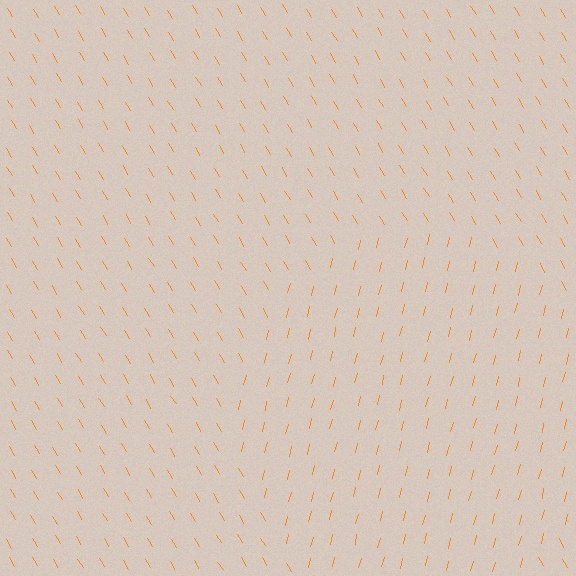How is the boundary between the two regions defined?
The boundary is defined purely by a change in line orientation (approximately 45 degrees difference). All lines are the same color and thickness.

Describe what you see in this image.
The image is filled with small orange line segments. A circle region in the image has lines oriented differently from the surrounding lines, creating a visible texture boundary.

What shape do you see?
I see a circle.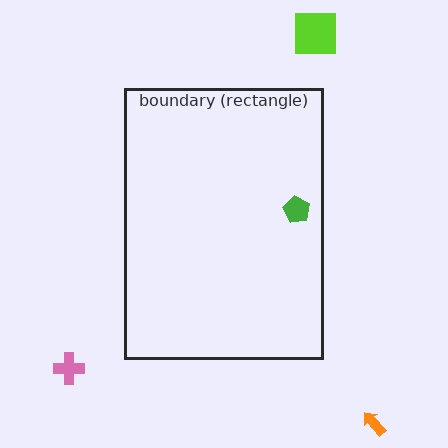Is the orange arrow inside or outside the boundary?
Outside.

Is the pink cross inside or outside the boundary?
Outside.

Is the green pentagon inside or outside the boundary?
Inside.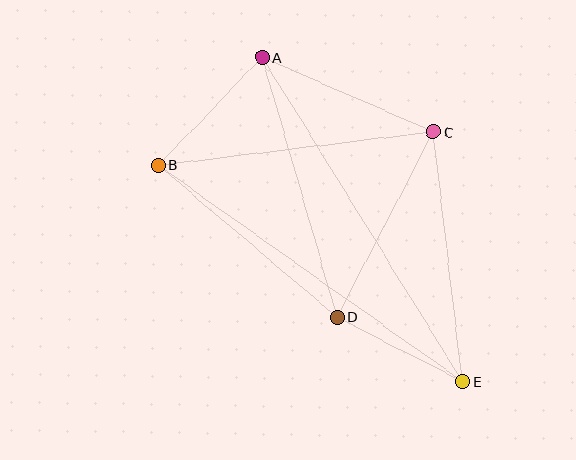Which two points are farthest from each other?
Points A and E are farthest from each other.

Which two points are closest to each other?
Points D and E are closest to each other.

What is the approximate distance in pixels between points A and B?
The distance between A and B is approximately 149 pixels.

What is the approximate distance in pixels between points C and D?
The distance between C and D is approximately 208 pixels.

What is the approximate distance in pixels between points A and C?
The distance between A and C is approximately 187 pixels.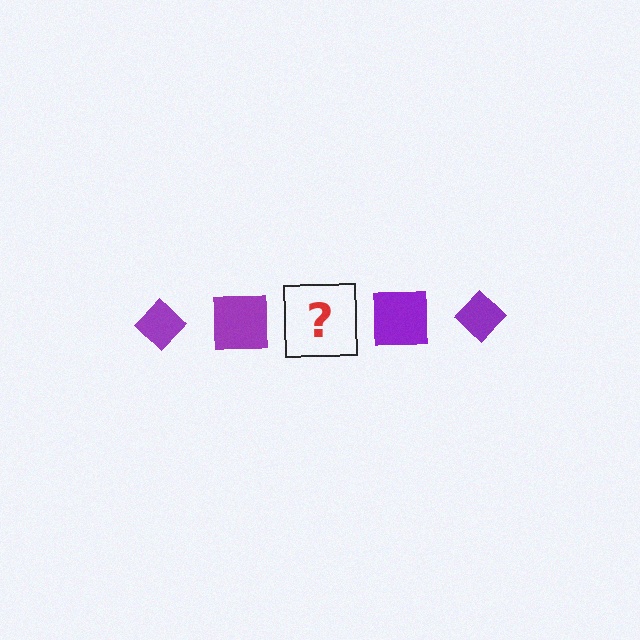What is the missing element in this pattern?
The missing element is a purple diamond.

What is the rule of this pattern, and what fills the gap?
The rule is that the pattern cycles through diamond, square shapes in purple. The gap should be filled with a purple diamond.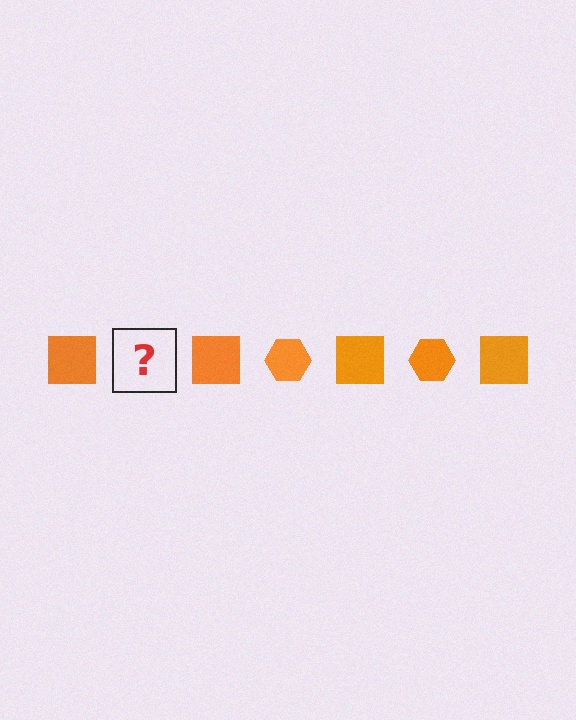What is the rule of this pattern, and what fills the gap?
The rule is that the pattern cycles through square, hexagon shapes in orange. The gap should be filled with an orange hexagon.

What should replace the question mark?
The question mark should be replaced with an orange hexagon.